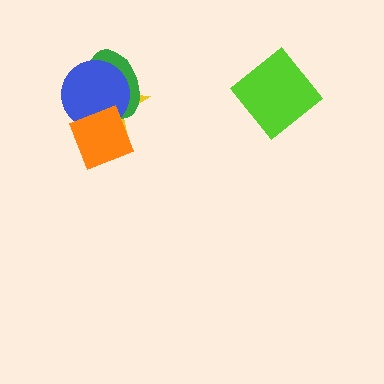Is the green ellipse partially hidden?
Yes, it is partially covered by another shape.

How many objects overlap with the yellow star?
3 objects overlap with the yellow star.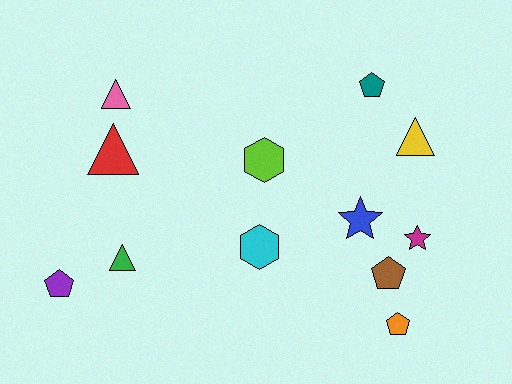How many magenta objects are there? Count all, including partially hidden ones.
There is 1 magenta object.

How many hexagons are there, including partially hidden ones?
There are 2 hexagons.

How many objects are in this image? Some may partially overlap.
There are 12 objects.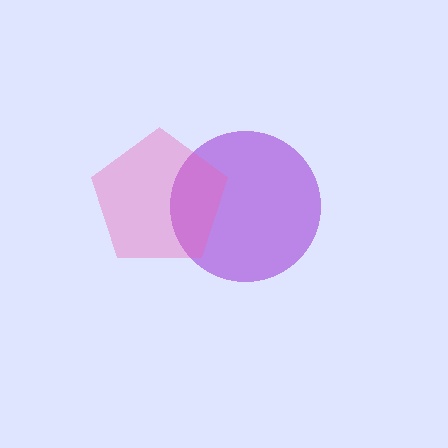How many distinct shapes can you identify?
There are 2 distinct shapes: a purple circle, a pink pentagon.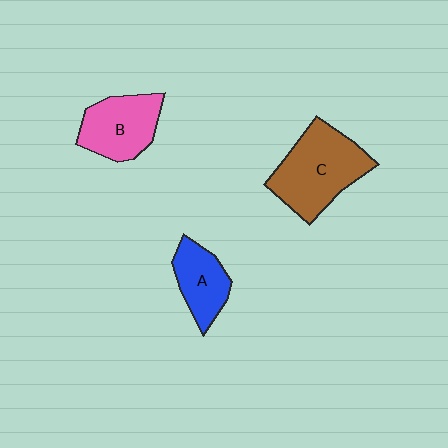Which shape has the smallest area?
Shape A (blue).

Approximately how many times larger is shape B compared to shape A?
Approximately 1.3 times.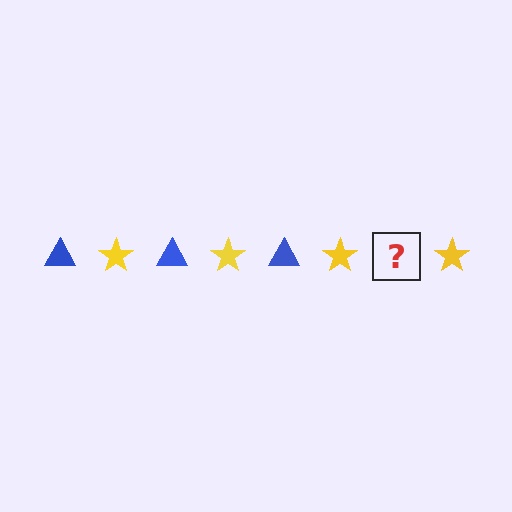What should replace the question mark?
The question mark should be replaced with a blue triangle.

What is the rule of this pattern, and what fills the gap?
The rule is that the pattern alternates between blue triangle and yellow star. The gap should be filled with a blue triangle.